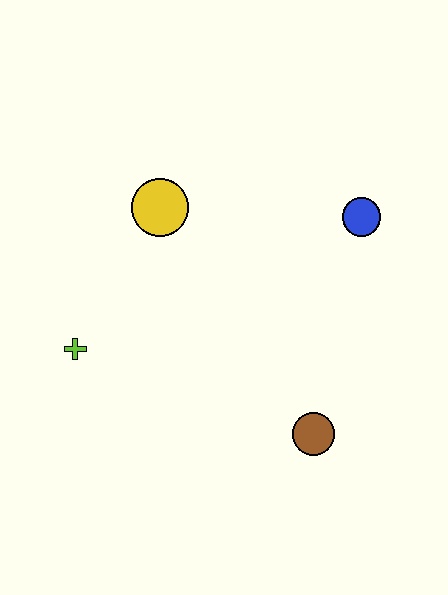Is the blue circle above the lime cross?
Yes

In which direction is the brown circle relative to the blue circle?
The brown circle is below the blue circle.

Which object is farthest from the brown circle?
The yellow circle is farthest from the brown circle.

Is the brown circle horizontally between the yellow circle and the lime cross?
No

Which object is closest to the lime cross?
The yellow circle is closest to the lime cross.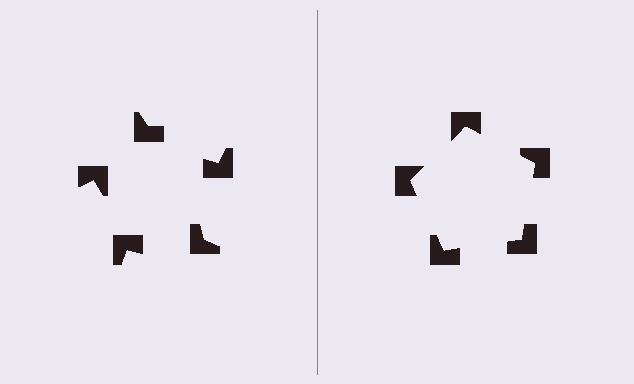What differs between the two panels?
The notched squares are positioned identically on both sides; only the wedge orientations differ. On the right they align to a pentagon; on the left they are misaligned.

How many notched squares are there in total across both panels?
10 — 5 on each side.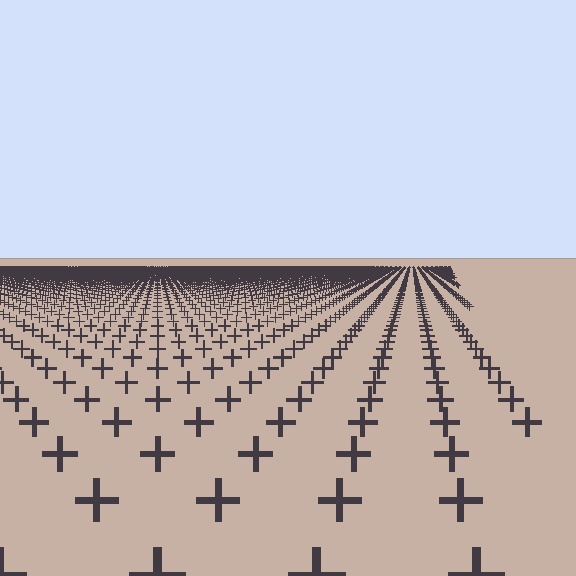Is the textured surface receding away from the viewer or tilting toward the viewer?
The surface is receding away from the viewer. Texture elements get smaller and denser toward the top.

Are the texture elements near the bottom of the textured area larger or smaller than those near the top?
Larger. Near the bottom, elements are closer to the viewer and appear at a bigger on-screen size.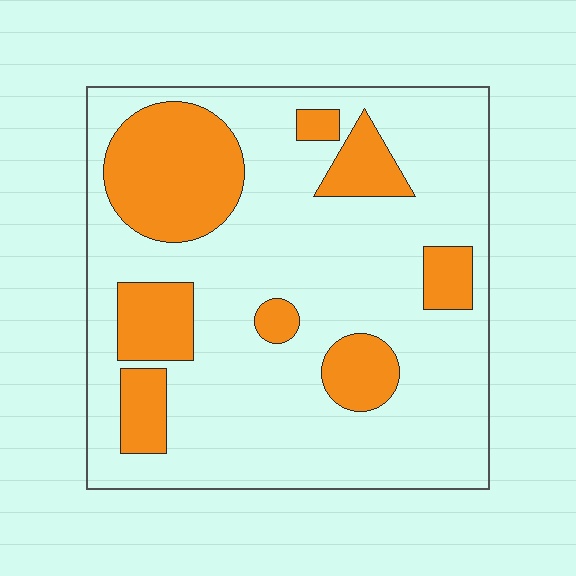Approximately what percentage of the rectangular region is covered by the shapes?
Approximately 25%.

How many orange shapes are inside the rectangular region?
8.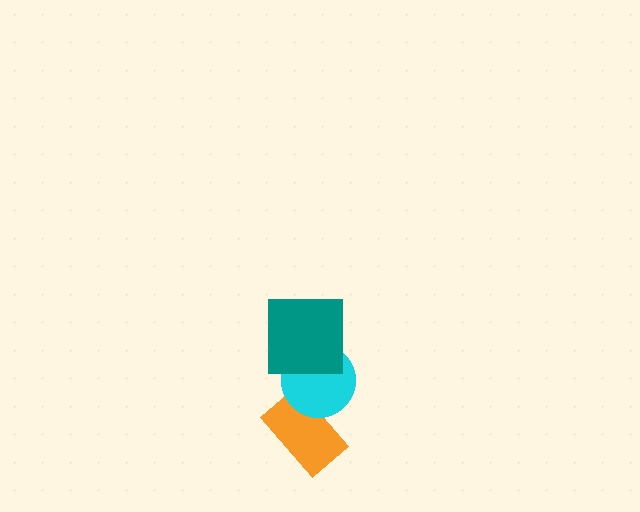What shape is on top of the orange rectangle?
The cyan circle is on top of the orange rectangle.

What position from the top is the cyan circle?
The cyan circle is 2nd from the top.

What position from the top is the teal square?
The teal square is 1st from the top.